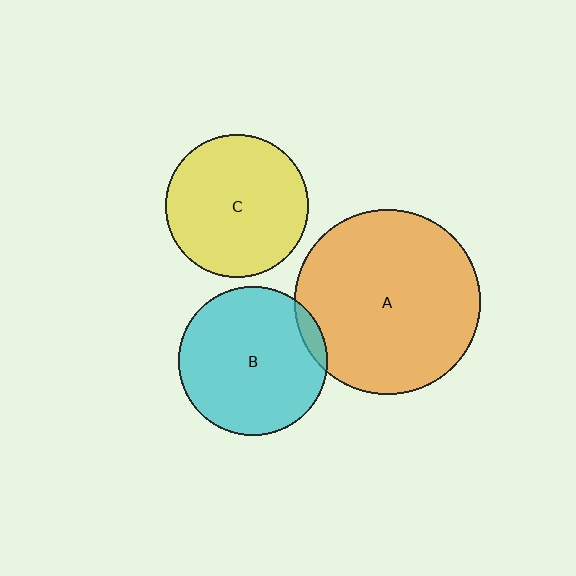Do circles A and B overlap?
Yes.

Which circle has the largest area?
Circle A (orange).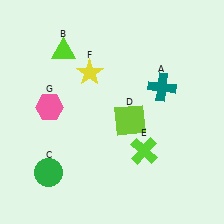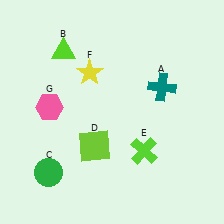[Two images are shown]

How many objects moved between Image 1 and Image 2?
1 object moved between the two images.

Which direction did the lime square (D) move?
The lime square (D) moved left.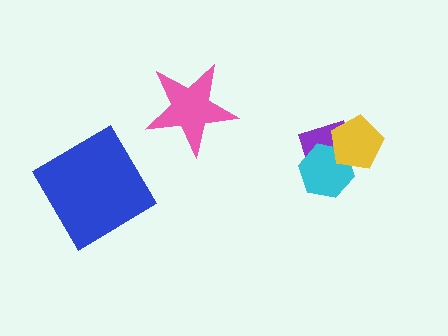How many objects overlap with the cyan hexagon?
2 objects overlap with the cyan hexagon.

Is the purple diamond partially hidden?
Yes, it is partially covered by another shape.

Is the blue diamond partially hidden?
No, no other shape covers it.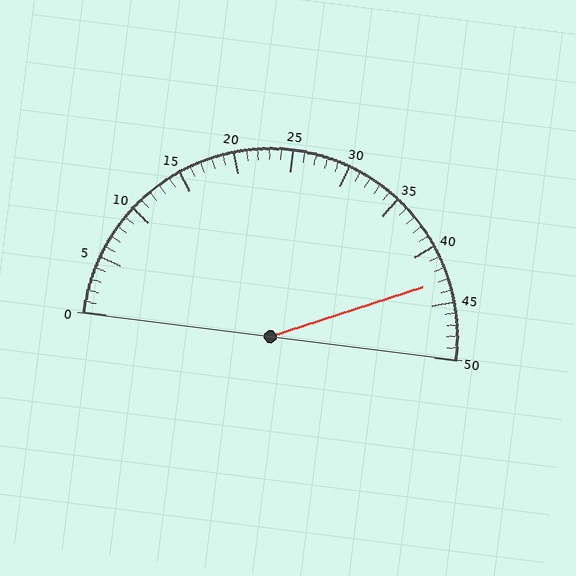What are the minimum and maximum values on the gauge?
The gauge ranges from 0 to 50.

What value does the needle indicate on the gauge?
The needle indicates approximately 43.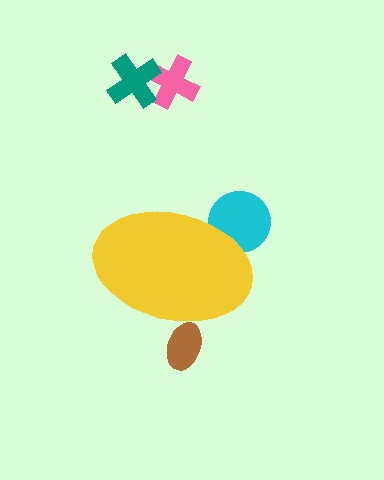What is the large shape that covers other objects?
A yellow ellipse.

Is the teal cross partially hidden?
No, the teal cross is fully visible.